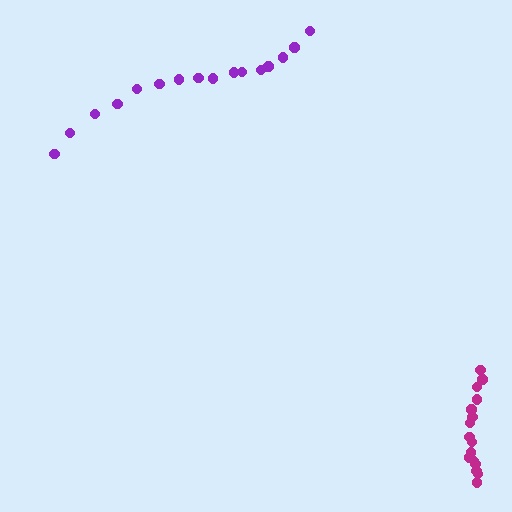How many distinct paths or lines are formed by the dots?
There are 2 distinct paths.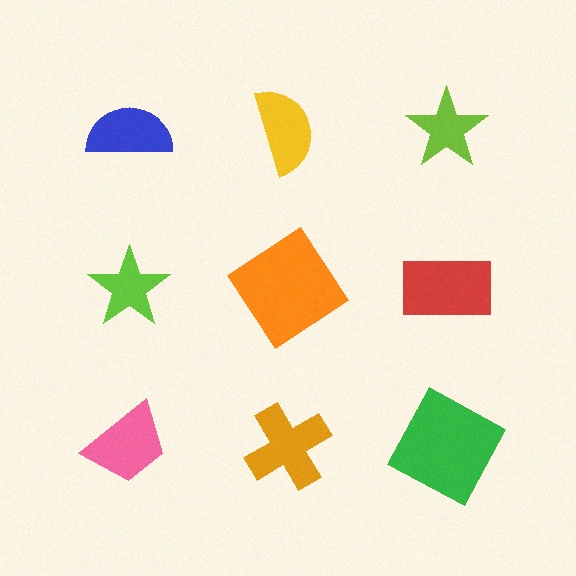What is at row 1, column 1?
A blue semicircle.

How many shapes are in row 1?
3 shapes.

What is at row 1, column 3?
A lime star.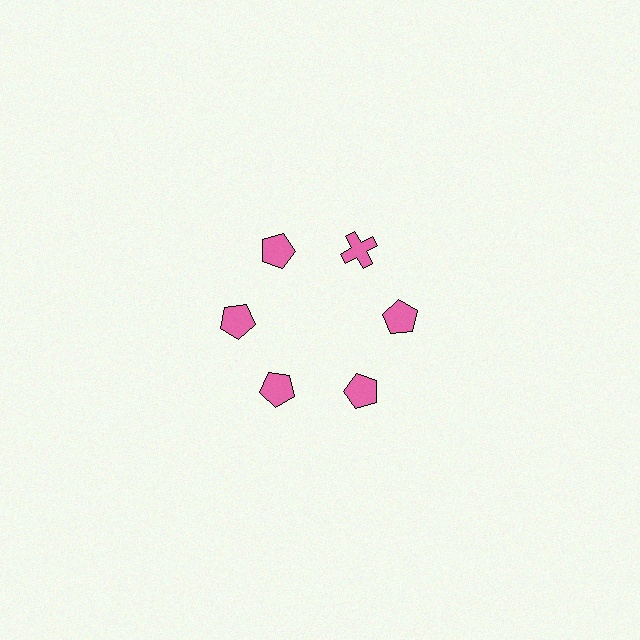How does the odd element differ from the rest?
It has a different shape: cross instead of pentagon.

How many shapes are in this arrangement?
There are 6 shapes arranged in a ring pattern.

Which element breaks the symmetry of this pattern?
The pink cross at roughly the 1 o'clock position breaks the symmetry. All other shapes are pink pentagons.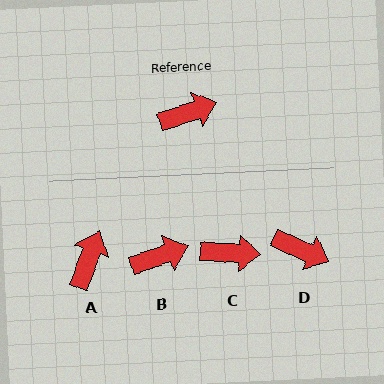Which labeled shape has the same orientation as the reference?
B.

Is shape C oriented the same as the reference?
No, it is off by about 22 degrees.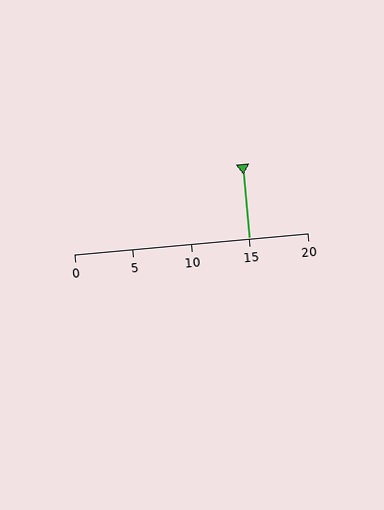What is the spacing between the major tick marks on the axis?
The major ticks are spaced 5 apart.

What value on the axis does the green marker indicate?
The marker indicates approximately 15.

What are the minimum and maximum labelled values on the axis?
The axis runs from 0 to 20.